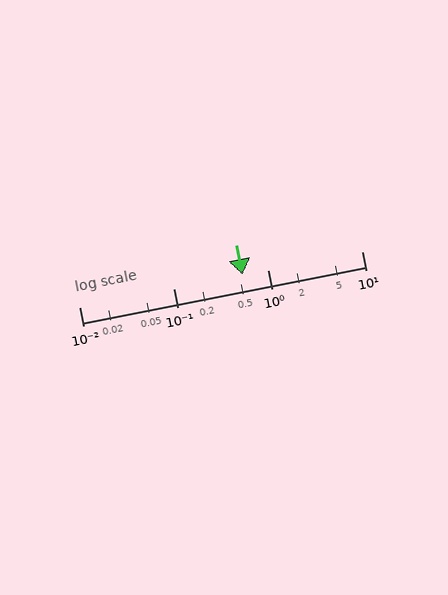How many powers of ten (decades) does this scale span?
The scale spans 3 decades, from 0.01 to 10.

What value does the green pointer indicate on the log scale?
The pointer indicates approximately 0.54.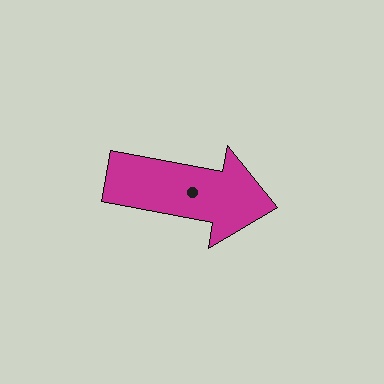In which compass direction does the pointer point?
East.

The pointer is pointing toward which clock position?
Roughly 3 o'clock.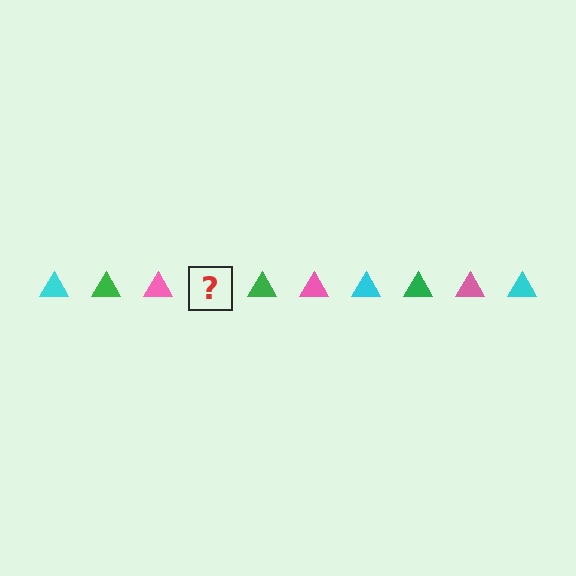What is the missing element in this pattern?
The missing element is a cyan triangle.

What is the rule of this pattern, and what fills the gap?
The rule is that the pattern cycles through cyan, green, pink triangles. The gap should be filled with a cyan triangle.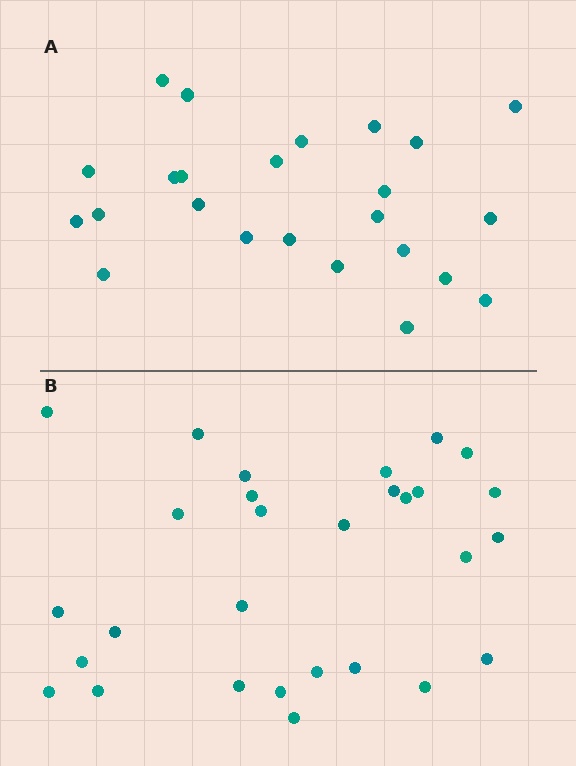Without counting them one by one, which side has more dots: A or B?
Region B (the bottom region) has more dots.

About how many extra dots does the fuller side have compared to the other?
Region B has about 5 more dots than region A.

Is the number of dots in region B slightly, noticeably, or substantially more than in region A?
Region B has only slightly more — the two regions are fairly close. The ratio is roughly 1.2 to 1.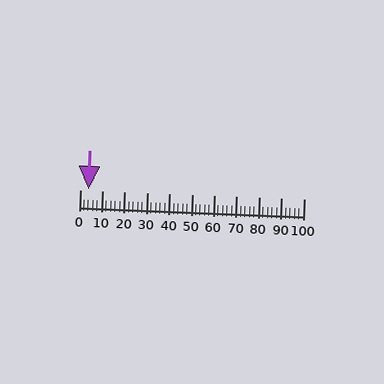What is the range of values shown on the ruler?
The ruler shows values from 0 to 100.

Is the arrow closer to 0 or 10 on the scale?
The arrow is closer to 0.